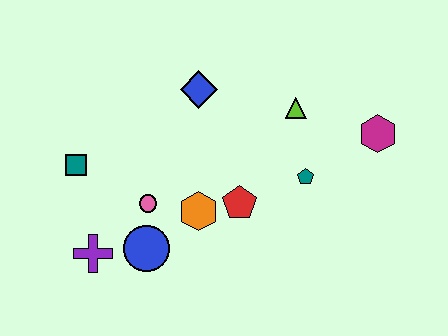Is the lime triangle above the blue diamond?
No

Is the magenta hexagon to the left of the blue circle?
No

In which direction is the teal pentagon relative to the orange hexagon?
The teal pentagon is to the right of the orange hexagon.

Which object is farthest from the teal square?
The magenta hexagon is farthest from the teal square.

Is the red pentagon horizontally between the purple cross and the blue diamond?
No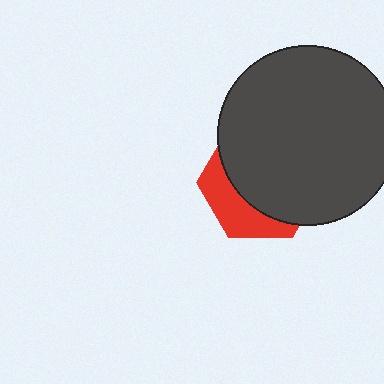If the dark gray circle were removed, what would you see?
You would see the complete red hexagon.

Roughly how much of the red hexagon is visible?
A small part of it is visible (roughly 32%).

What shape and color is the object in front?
The object in front is a dark gray circle.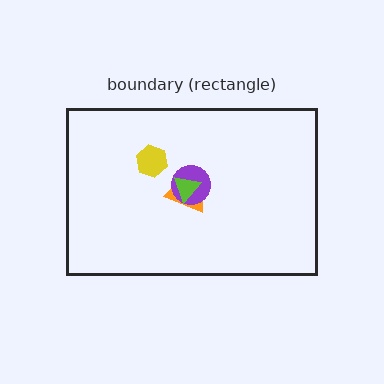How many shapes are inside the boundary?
4 inside, 0 outside.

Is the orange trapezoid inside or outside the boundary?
Inside.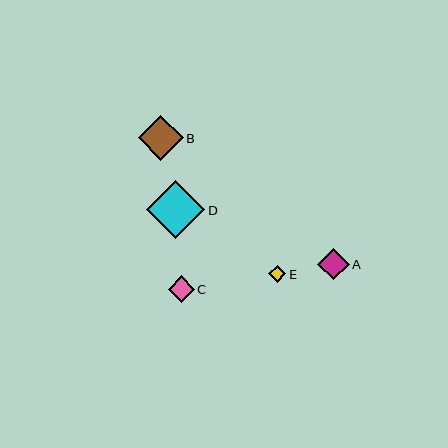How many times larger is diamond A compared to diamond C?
Diamond A is approximately 1.2 times the size of diamond C.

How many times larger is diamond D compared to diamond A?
Diamond D is approximately 1.8 times the size of diamond A.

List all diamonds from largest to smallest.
From largest to smallest: D, B, A, C, E.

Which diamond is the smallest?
Diamond E is the smallest with a size of approximately 17 pixels.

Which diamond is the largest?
Diamond D is the largest with a size of approximately 58 pixels.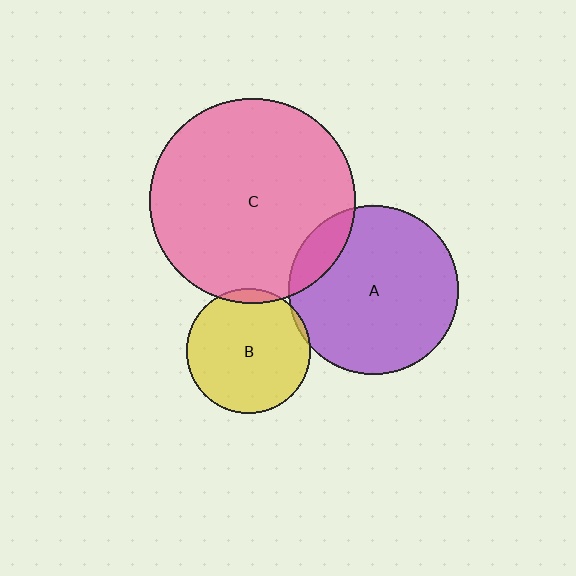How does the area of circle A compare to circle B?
Approximately 1.8 times.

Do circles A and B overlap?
Yes.